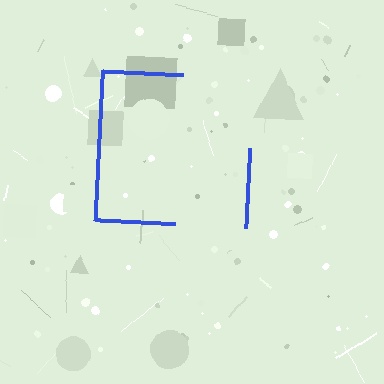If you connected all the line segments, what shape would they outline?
They would outline a square.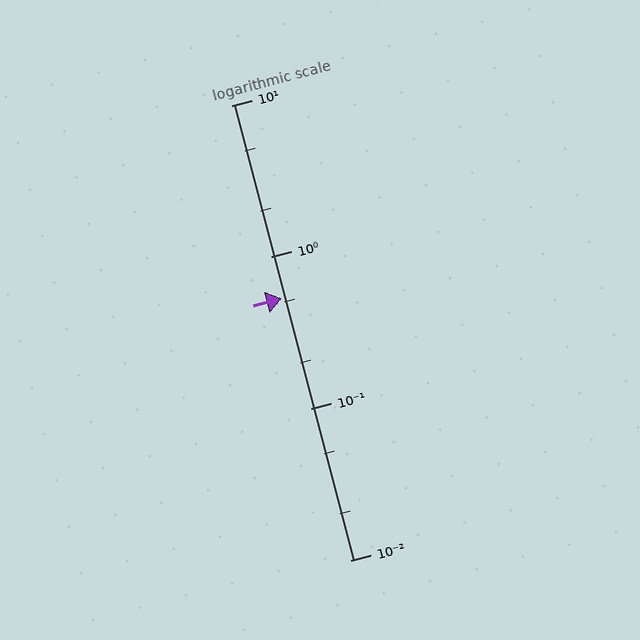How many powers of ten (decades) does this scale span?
The scale spans 3 decades, from 0.01 to 10.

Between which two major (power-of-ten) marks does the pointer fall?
The pointer is between 0.1 and 1.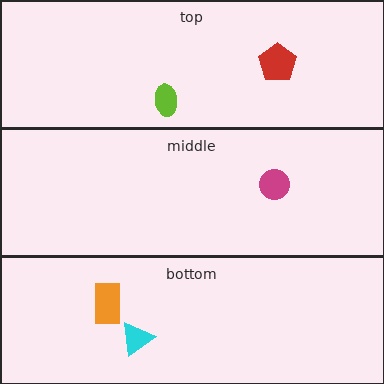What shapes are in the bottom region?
The cyan triangle, the orange rectangle.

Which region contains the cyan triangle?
The bottom region.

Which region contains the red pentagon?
The top region.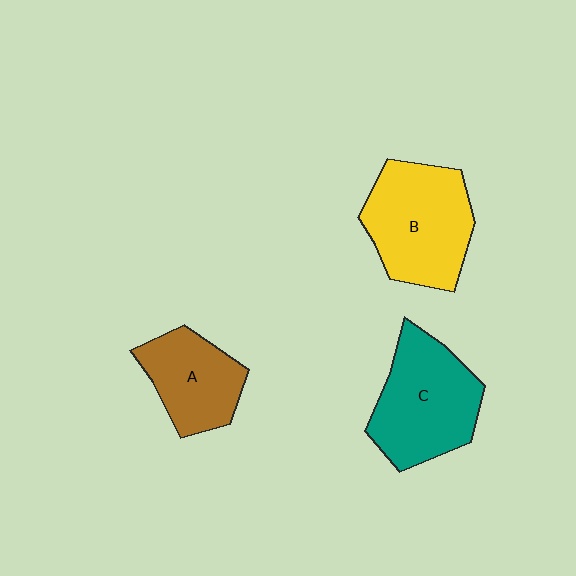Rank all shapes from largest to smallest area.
From largest to smallest: B (yellow), C (teal), A (brown).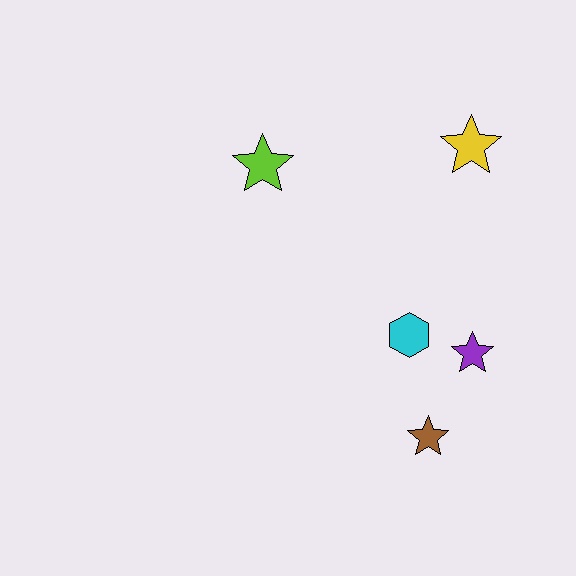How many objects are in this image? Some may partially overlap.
There are 5 objects.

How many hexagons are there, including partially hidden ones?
There is 1 hexagon.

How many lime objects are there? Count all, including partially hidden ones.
There is 1 lime object.